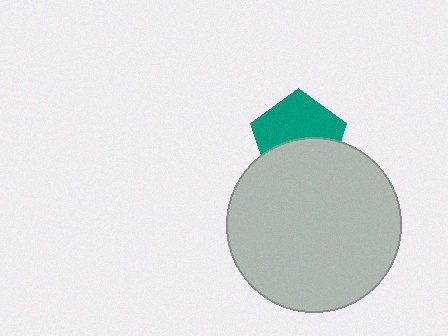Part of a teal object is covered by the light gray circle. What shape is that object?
It is a pentagon.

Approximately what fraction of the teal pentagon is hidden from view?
Roughly 45% of the teal pentagon is hidden behind the light gray circle.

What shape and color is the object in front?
The object in front is a light gray circle.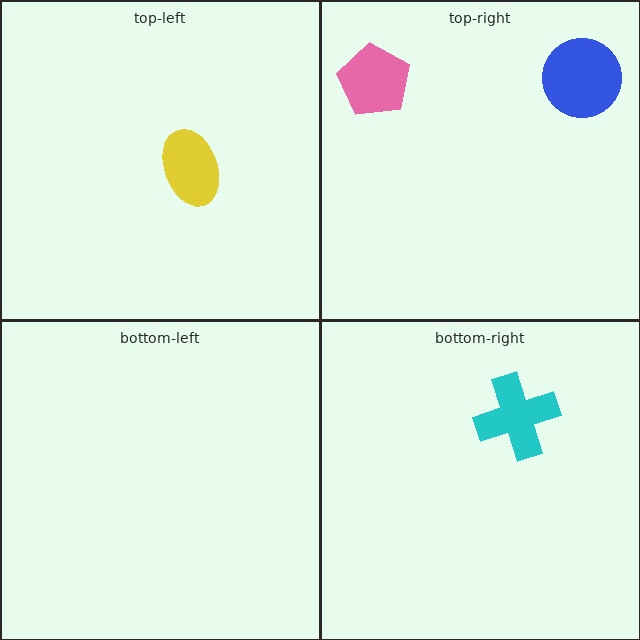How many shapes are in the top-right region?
2.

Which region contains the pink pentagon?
The top-right region.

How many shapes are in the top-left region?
1.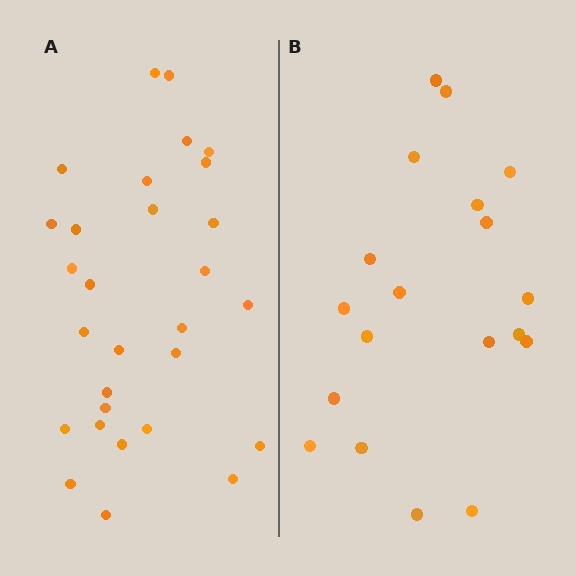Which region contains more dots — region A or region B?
Region A (the left region) has more dots.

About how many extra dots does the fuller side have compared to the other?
Region A has roughly 10 or so more dots than region B.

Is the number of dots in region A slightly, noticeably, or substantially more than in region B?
Region A has substantially more. The ratio is roughly 1.5 to 1.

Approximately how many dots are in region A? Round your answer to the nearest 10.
About 30 dots. (The exact count is 29, which rounds to 30.)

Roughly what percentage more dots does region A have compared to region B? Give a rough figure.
About 55% more.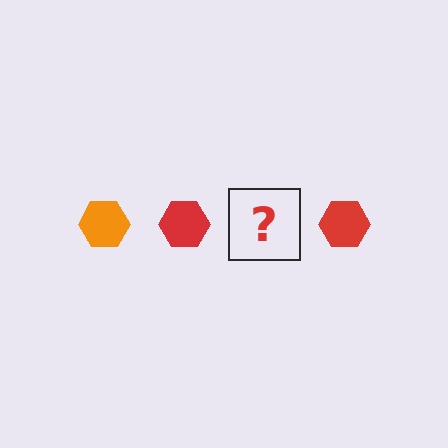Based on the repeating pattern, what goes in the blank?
The blank should be an orange hexagon.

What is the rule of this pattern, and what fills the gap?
The rule is that the pattern cycles through orange, red hexagons. The gap should be filled with an orange hexagon.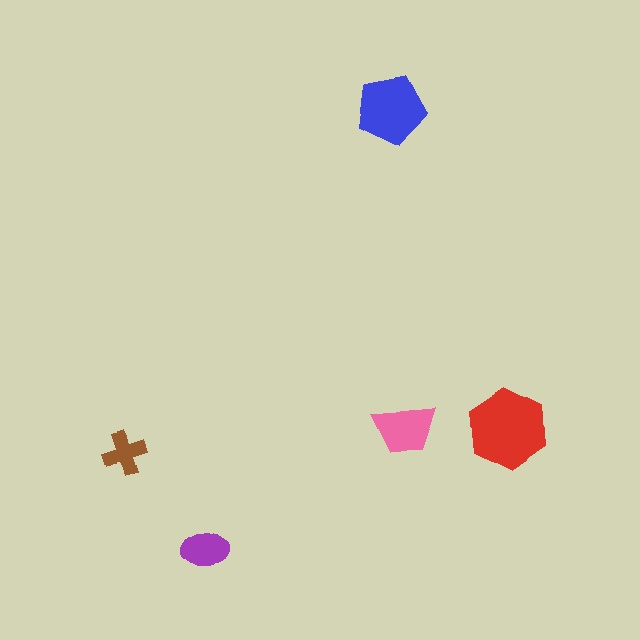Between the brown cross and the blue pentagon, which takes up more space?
The blue pentagon.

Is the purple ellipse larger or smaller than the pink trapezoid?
Smaller.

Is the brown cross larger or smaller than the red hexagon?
Smaller.